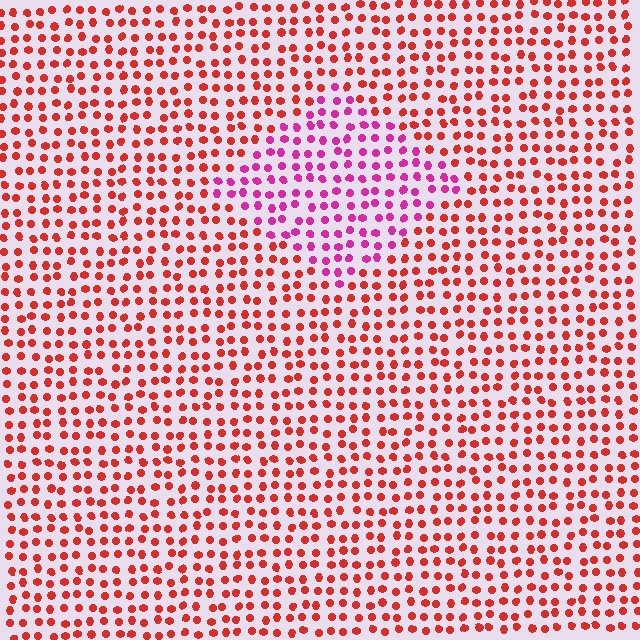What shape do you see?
I see a diamond.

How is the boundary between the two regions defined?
The boundary is defined purely by a slight shift in hue (about 43 degrees). Spacing, size, and orientation are identical on both sides.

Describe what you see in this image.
The image is filled with small red elements in a uniform arrangement. A diamond-shaped region is visible where the elements are tinted to a slightly different hue, forming a subtle color boundary.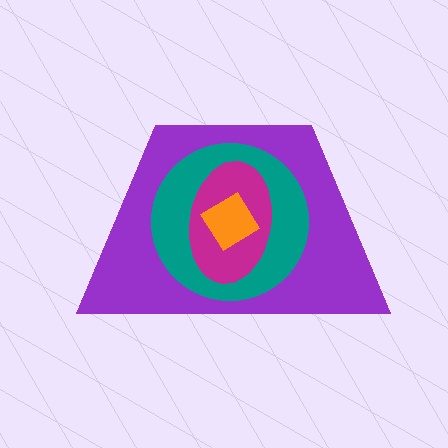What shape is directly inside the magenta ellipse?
The orange diamond.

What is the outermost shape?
The purple trapezoid.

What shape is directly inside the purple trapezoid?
The teal circle.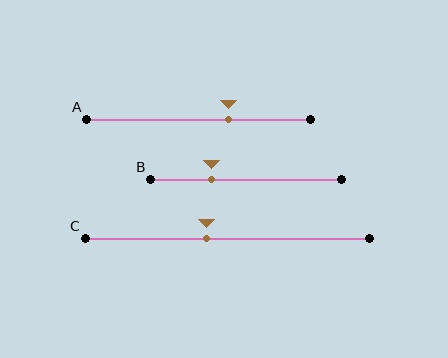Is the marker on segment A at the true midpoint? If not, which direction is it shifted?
No, the marker on segment A is shifted to the right by about 13% of the segment length.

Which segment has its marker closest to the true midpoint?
Segment C has its marker closest to the true midpoint.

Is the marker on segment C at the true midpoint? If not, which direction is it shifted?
No, the marker on segment C is shifted to the left by about 7% of the segment length.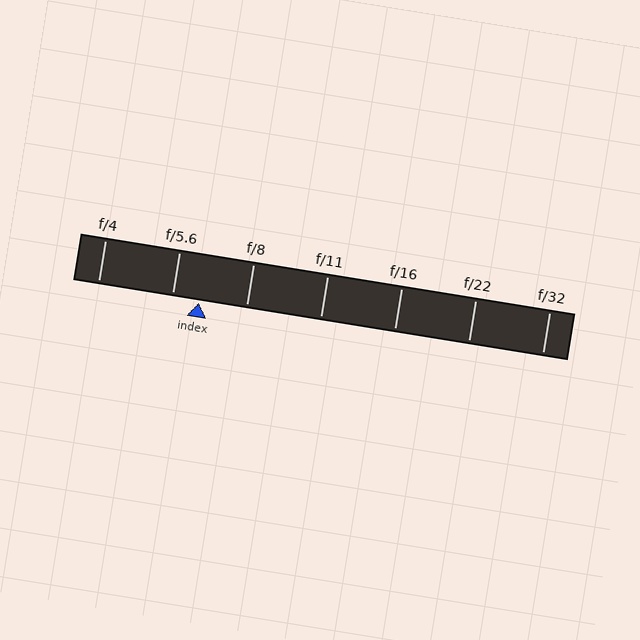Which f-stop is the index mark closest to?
The index mark is closest to f/5.6.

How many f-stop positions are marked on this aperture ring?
There are 7 f-stop positions marked.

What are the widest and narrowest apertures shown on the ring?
The widest aperture shown is f/4 and the narrowest is f/32.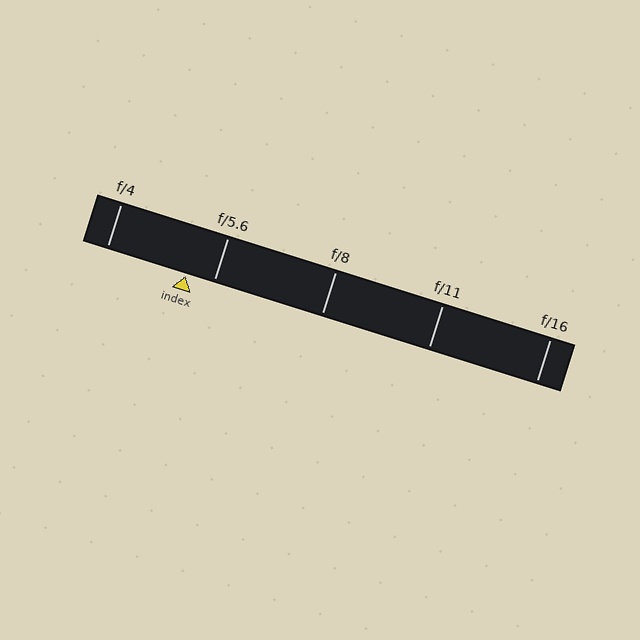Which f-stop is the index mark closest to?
The index mark is closest to f/5.6.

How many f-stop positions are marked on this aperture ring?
There are 5 f-stop positions marked.